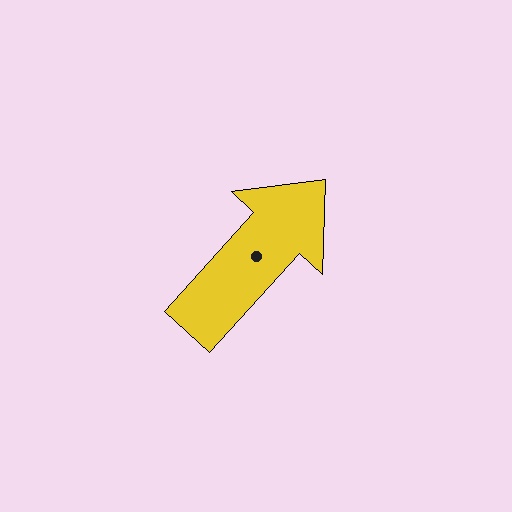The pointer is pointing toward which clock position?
Roughly 1 o'clock.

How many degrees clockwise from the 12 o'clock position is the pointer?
Approximately 42 degrees.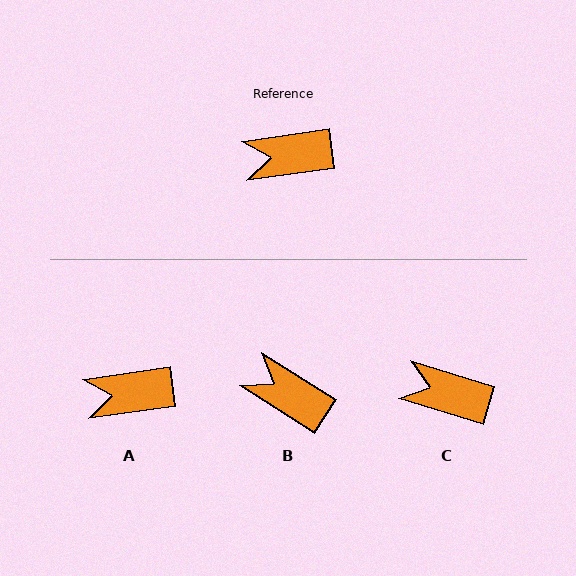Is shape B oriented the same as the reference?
No, it is off by about 40 degrees.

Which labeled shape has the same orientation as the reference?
A.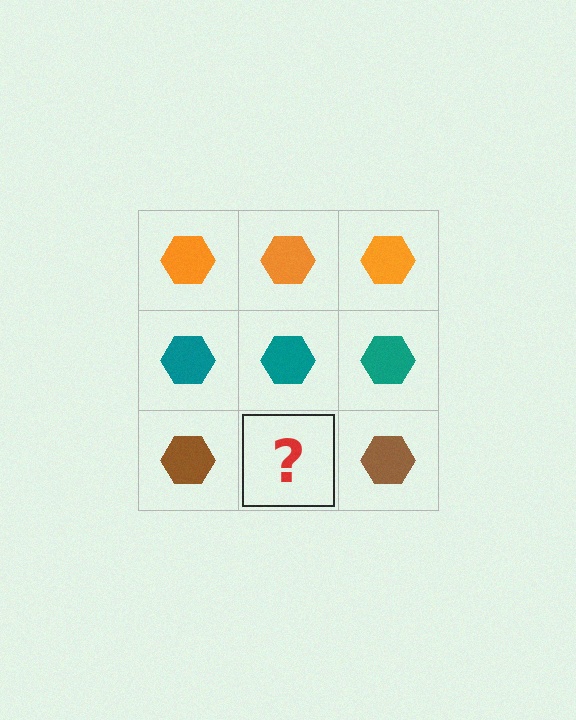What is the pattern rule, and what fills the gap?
The rule is that each row has a consistent color. The gap should be filled with a brown hexagon.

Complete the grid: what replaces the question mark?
The question mark should be replaced with a brown hexagon.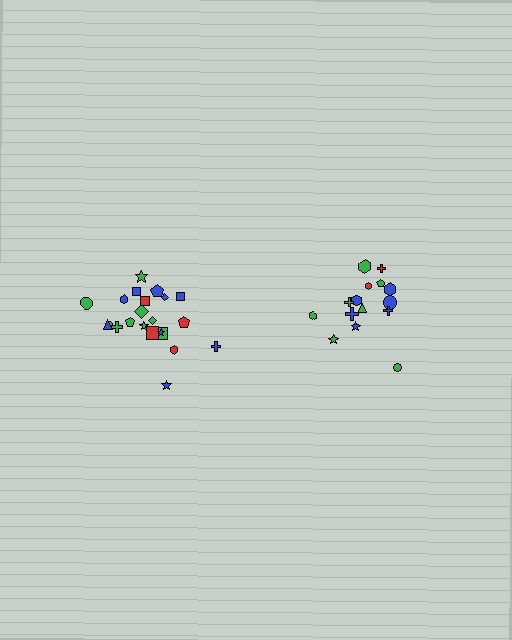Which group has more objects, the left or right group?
The left group.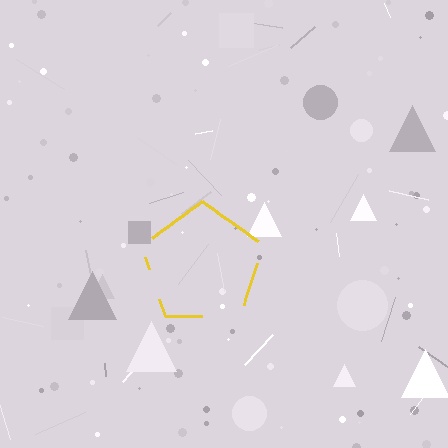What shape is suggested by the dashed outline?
The dashed outline suggests a pentagon.